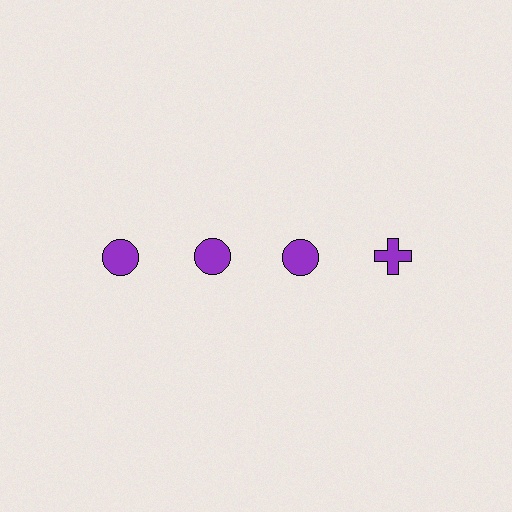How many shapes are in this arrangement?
There are 4 shapes arranged in a grid pattern.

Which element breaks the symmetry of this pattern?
The purple cross in the top row, second from right column breaks the symmetry. All other shapes are purple circles.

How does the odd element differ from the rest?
It has a different shape: cross instead of circle.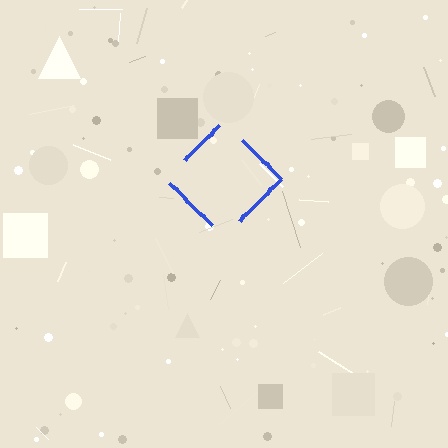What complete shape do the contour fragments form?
The contour fragments form a diamond.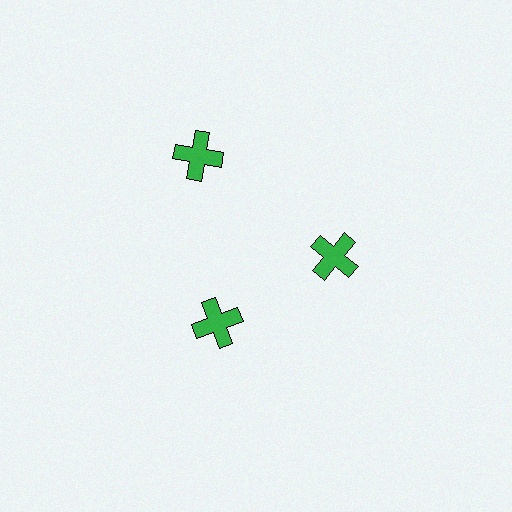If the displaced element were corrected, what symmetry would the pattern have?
It would have 3-fold rotational symmetry — the pattern would map onto itself every 120 degrees.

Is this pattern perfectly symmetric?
No. The 3 green crosses are arranged in a ring, but one element near the 11 o'clock position is pushed outward from the center, breaking the 3-fold rotational symmetry.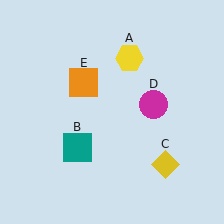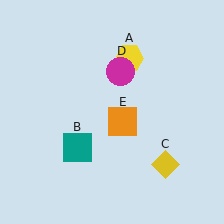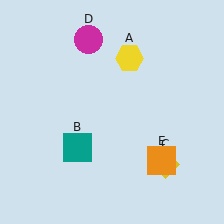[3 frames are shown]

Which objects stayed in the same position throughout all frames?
Yellow hexagon (object A) and teal square (object B) and yellow diamond (object C) remained stationary.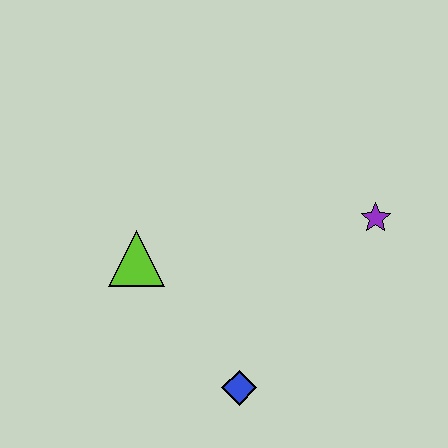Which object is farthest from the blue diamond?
The purple star is farthest from the blue diamond.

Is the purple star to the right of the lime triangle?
Yes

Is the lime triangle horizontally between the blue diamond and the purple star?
No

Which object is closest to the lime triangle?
The blue diamond is closest to the lime triangle.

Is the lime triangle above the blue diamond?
Yes